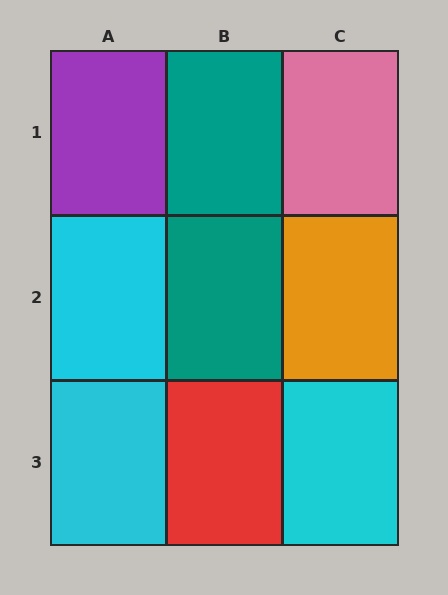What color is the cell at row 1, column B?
Teal.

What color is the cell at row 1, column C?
Pink.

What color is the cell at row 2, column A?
Cyan.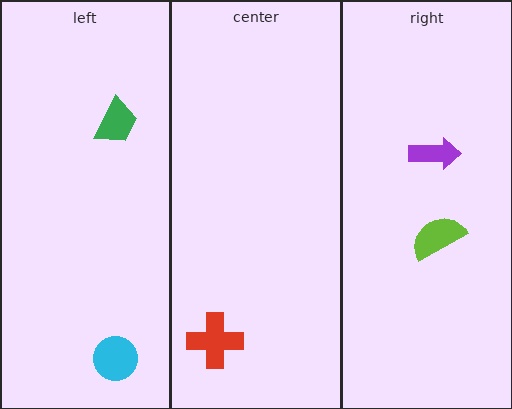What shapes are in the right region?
The purple arrow, the lime semicircle.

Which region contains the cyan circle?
The left region.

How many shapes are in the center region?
1.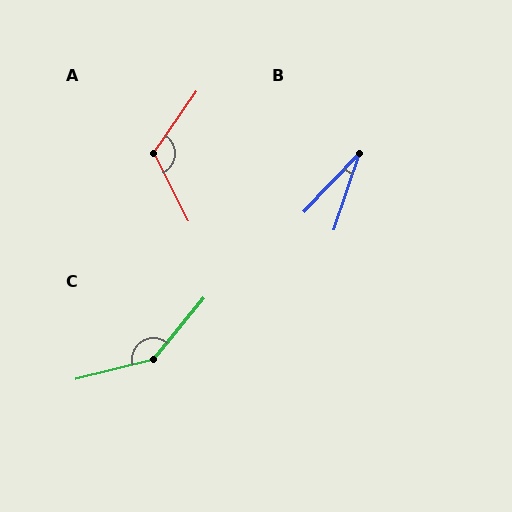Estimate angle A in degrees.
Approximately 118 degrees.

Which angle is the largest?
C, at approximately 143 degrees.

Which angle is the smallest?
B, at approximately 25 degrees.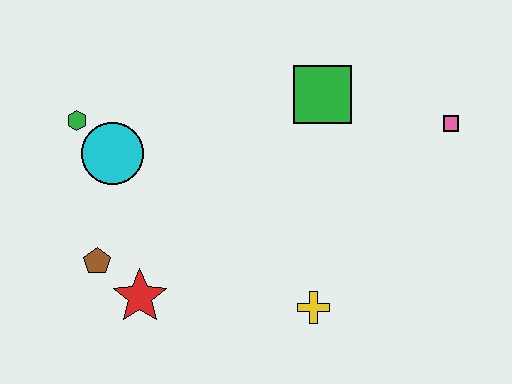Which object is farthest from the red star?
The pink square is farthest from the red star.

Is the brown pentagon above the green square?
No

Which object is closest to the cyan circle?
The green hexagon is closest to the cyan circle.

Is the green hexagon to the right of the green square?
No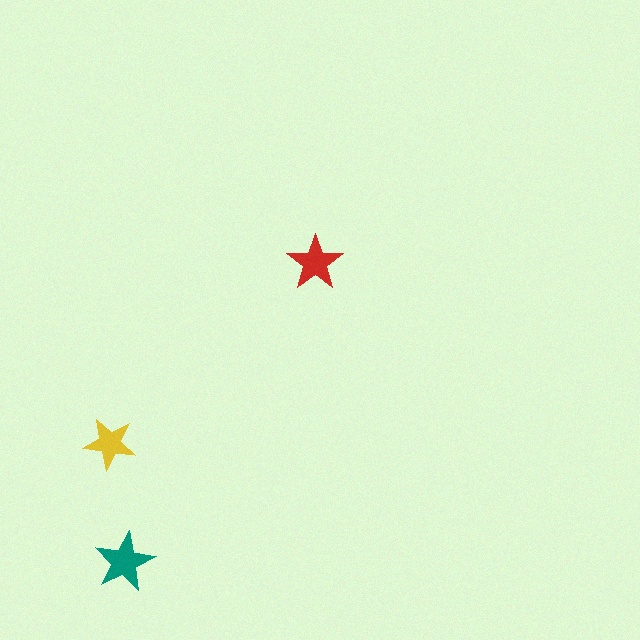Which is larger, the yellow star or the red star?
The red one.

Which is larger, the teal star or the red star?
The teal one.